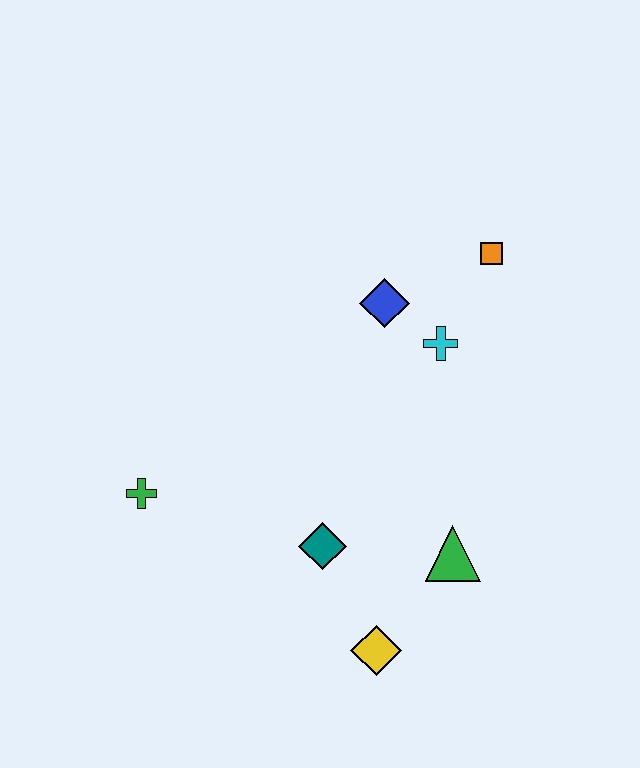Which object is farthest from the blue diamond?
The yellow diamond is farthest from the blue diamond.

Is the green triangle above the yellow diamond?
Yes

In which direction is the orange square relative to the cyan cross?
The orange square is above the cyan cross.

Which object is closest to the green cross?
The teal diamond is closest to the green cross.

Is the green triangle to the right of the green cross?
Yes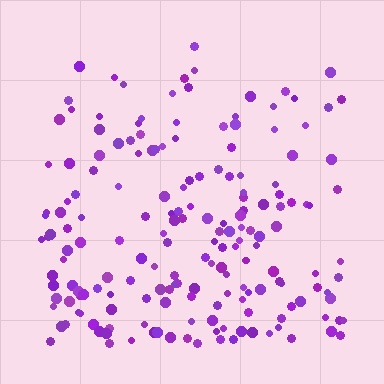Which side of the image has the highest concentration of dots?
The bottom.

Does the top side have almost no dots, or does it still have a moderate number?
Still a moderate number, just noticeably fewer than the bottom.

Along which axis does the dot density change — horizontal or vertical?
Vertical.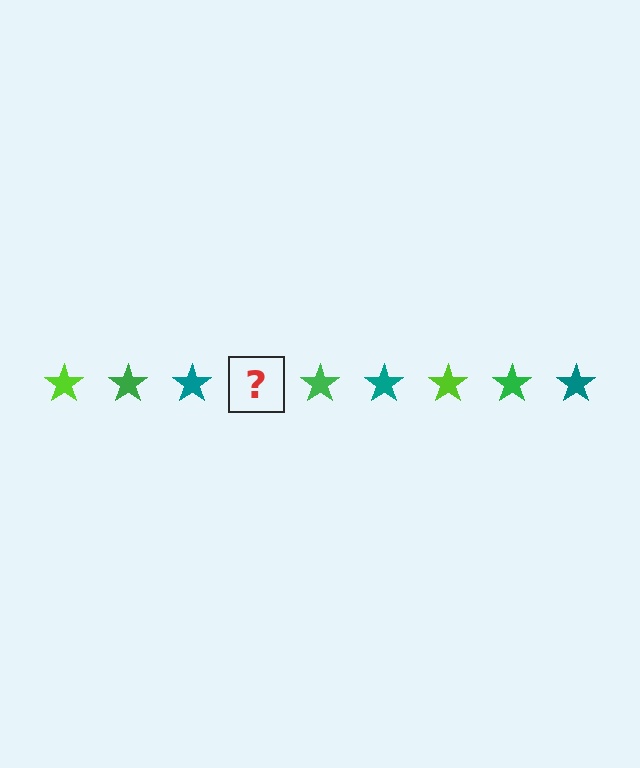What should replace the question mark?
The question mark should be replaced with a lime star.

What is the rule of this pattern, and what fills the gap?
The rule is that the pattern cycles through lime, green, teal stars. The gap should be filled with a lime star.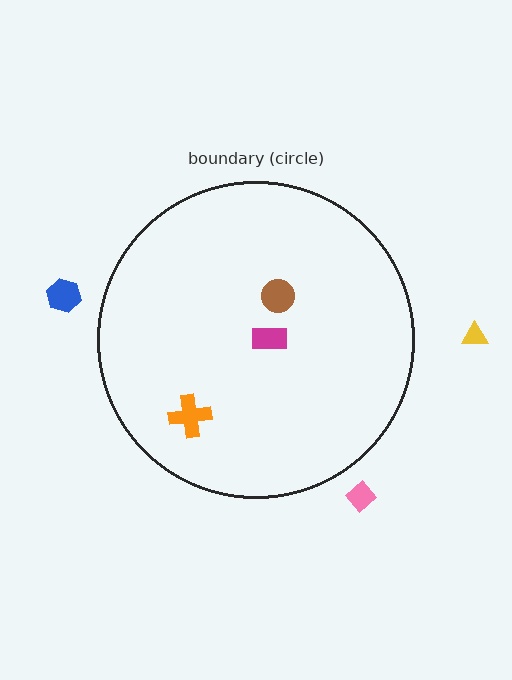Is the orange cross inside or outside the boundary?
Inside.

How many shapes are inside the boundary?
3 inside, 3 outside.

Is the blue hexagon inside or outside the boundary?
Outside.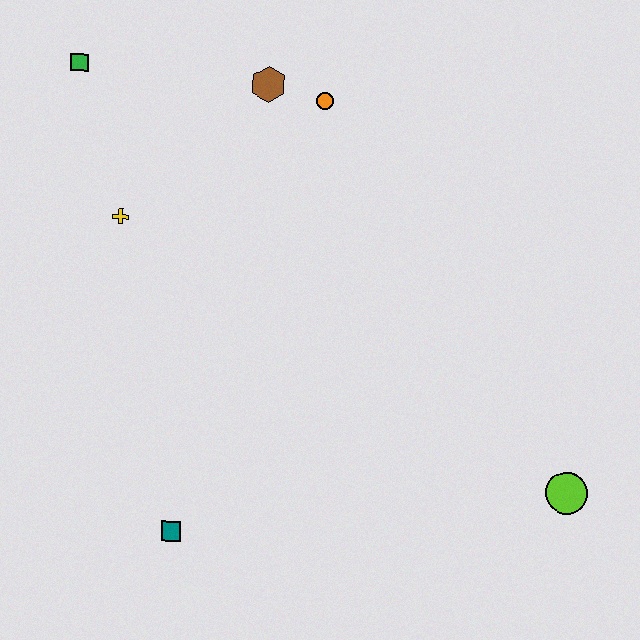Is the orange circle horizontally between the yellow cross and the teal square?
No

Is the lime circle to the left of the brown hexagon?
No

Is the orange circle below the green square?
Yes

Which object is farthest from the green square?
The lime circle is farthest from the green square.